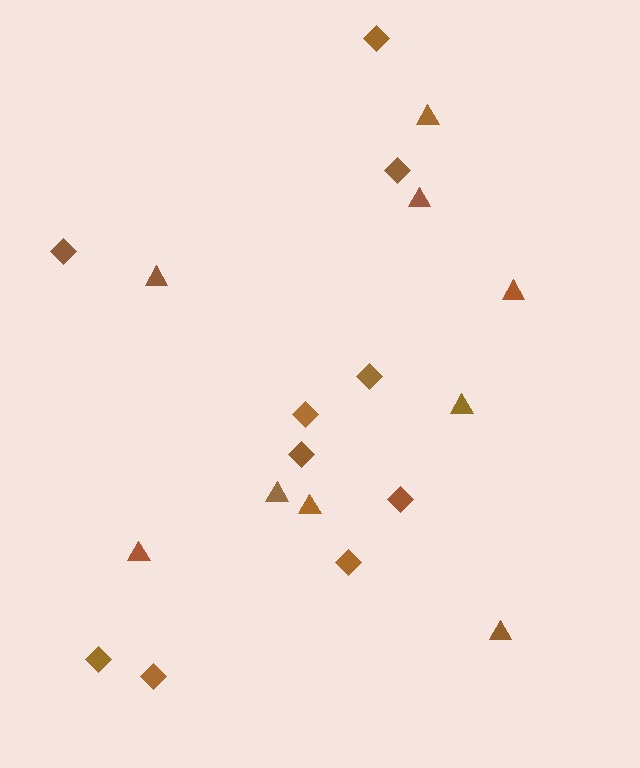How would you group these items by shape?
There are 2 groups: one group of triangles (9) and one group of diamonds (10).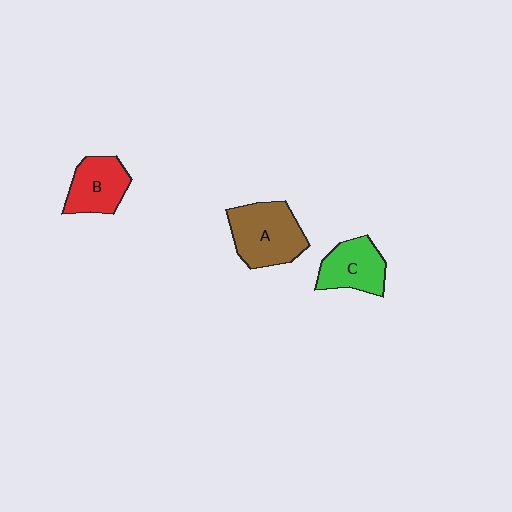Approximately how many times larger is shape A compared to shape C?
Approximately 1.4 times.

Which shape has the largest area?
Shape A (brown).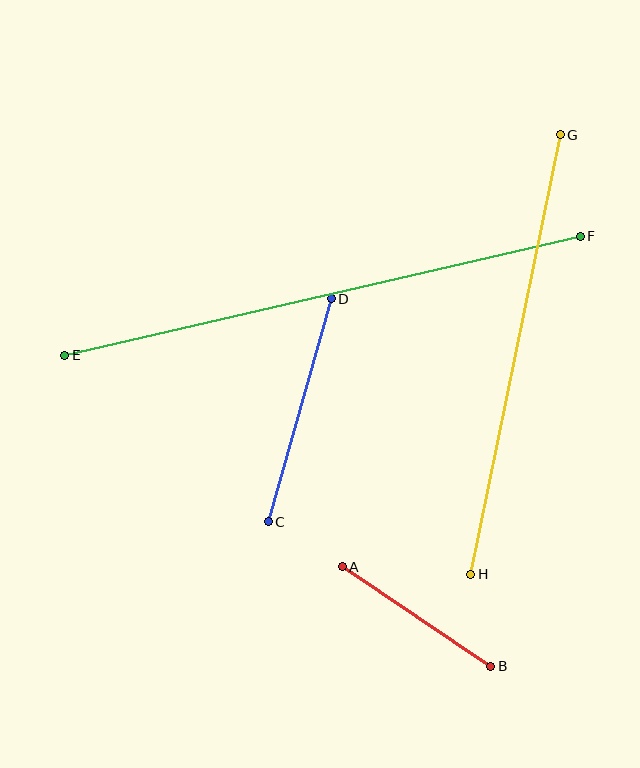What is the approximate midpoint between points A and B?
The midpoint is at approximately (417, 616) pixels.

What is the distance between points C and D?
The distance is approximately 231 pixels.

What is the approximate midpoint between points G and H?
The midpoint is at approximately (515, 355) pixels.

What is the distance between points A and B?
The distance is approximately 179 pixels.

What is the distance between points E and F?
The distance is approximately 529 pixels.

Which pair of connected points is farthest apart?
Points E and F are farthest apart.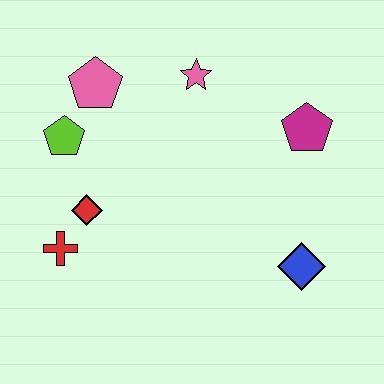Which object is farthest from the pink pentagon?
The blue diamond is farthest from the pink pentagon.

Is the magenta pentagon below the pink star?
Yes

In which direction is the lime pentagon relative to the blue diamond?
The lime pentagon is to the left of the blue diamond.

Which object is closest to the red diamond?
The red cross is closest to the red diamond.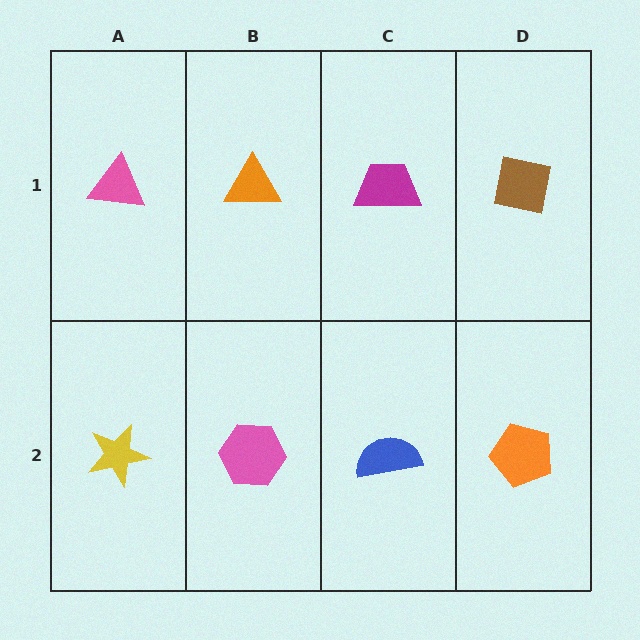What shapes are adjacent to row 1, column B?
A pink hexagon (row 2, column B), a pink triangle (row 1, column A), a magenta trapezoid (row 1, column C).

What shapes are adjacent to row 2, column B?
An orange triangle (row 1, column B), a yellow star (row 2, column A), a blue semicircle (row 2, column C).